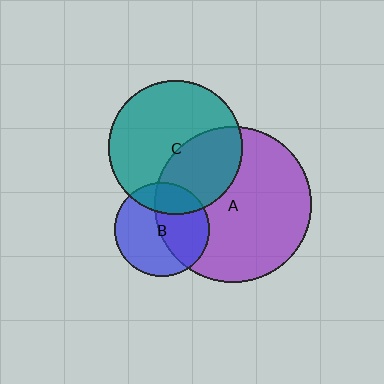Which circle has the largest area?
Circle A (purple).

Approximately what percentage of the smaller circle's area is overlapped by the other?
Approximately 25%.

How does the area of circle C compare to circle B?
Approximately 2.0 times.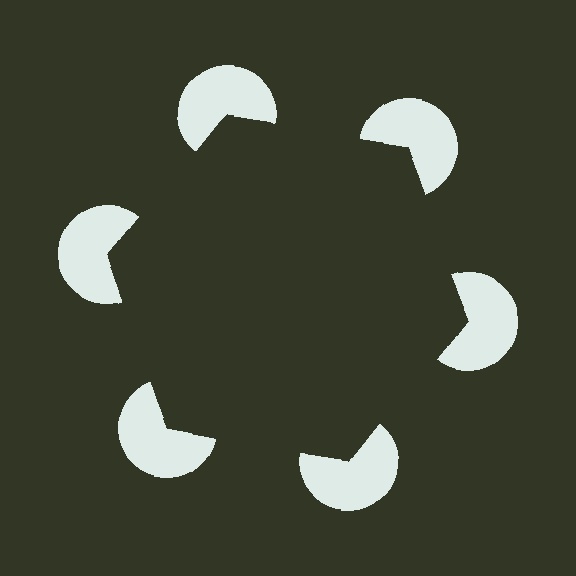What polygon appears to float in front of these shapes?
An illusory hexagon — its edges are inferred from the aligned wedge cuts in the pac-man discs, not physically drawn.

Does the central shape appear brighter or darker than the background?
It typically appears slightly darker than the background, even though no actual brightness change is drawn.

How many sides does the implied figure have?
6 sides.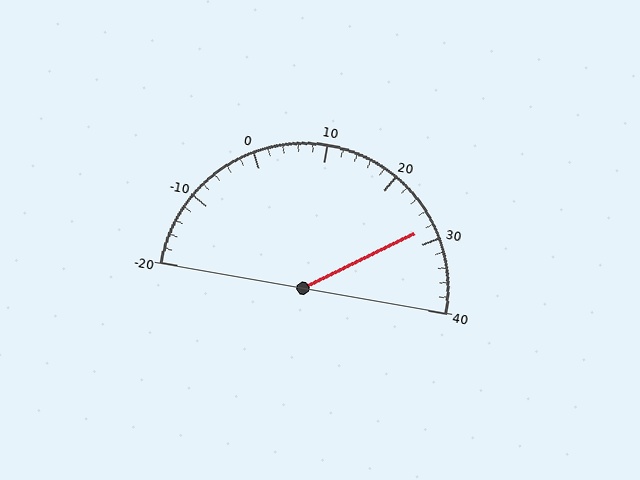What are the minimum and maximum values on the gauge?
The gauge ranges from -20 to 40.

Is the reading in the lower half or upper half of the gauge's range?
The reading is in the upper half of the range (-20 to 40).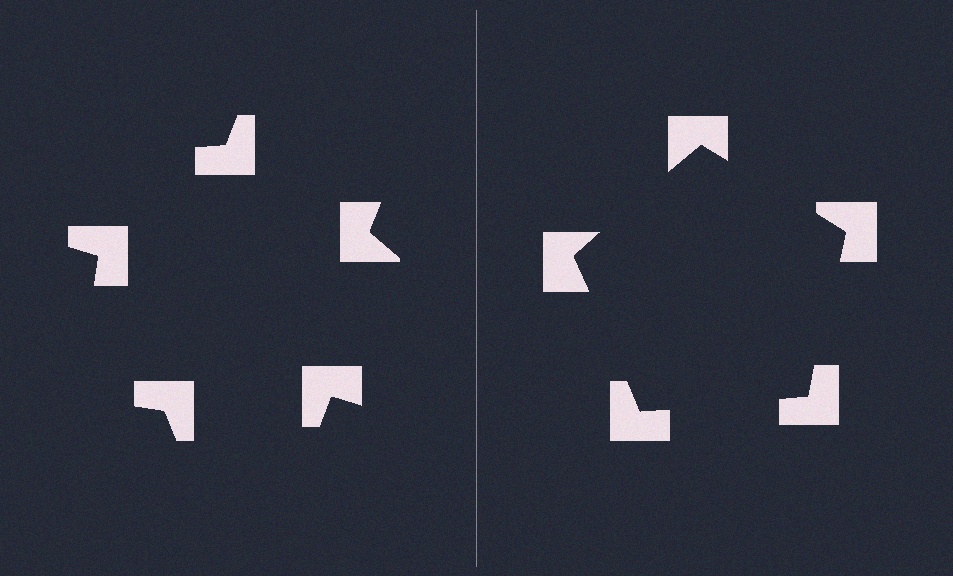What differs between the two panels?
The notched squares are positioned identically on both sides; only the wedge orientations differ. On the right they align to a pentagon; on the left they are misaligned.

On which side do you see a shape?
An illusory pentagon appears on the right side. On the left side the wedge cuts are rotated, so no coherent shape forms.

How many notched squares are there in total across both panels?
10 — 5 on each side.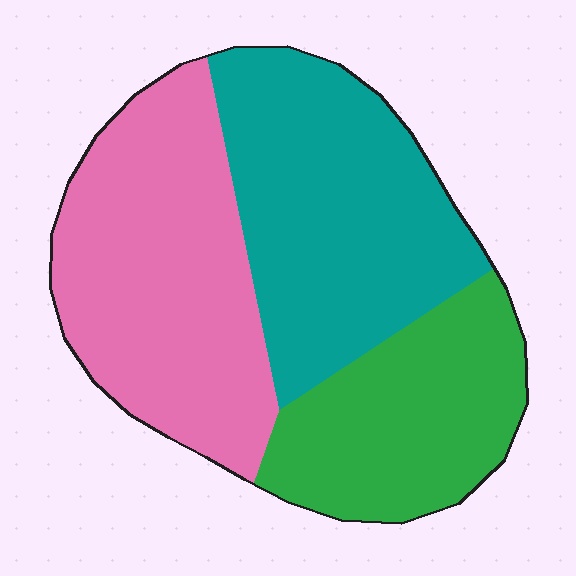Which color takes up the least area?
Green, at roughly 25%.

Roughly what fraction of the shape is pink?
Pink takes up about three eighths (3/8) of the shape.